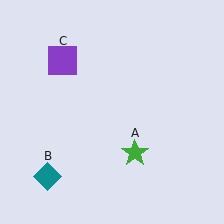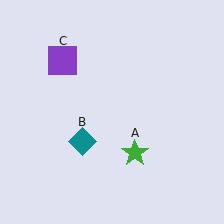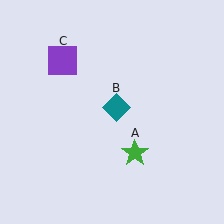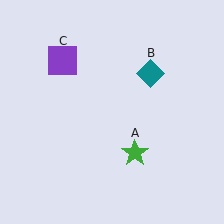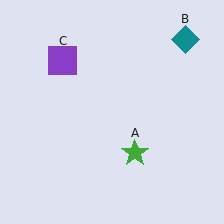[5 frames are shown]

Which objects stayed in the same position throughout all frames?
Green star (object A) and purple square (object C) remained stationary.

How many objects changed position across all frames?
1 object changed position: teal diamond (object B).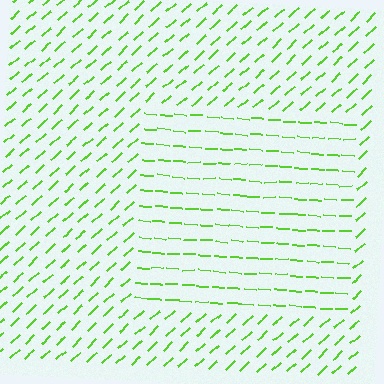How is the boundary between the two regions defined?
The boundary is defined purely by a change in line orientation (approximately 45 degrees difference). All lines are the same color and thickness.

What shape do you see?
I see a rectangle.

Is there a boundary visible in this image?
Yes, there is a texture boundary formed by a change in line orientation.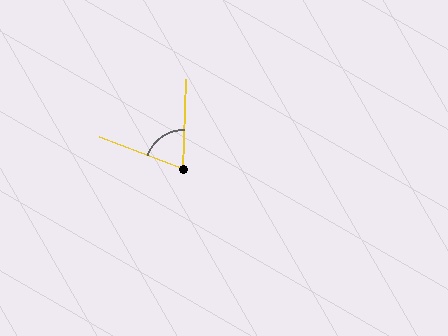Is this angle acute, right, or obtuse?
It is acute.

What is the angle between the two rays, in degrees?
Approximately 71 degrees.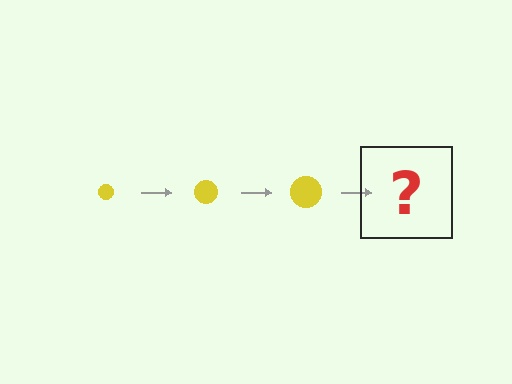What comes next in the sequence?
The next element should be a yellow circle, larger than the previous one.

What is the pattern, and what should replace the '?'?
The pattern is that the circle gets progressively larger each step. The '?' should be a yellow circle, larger than the previous one.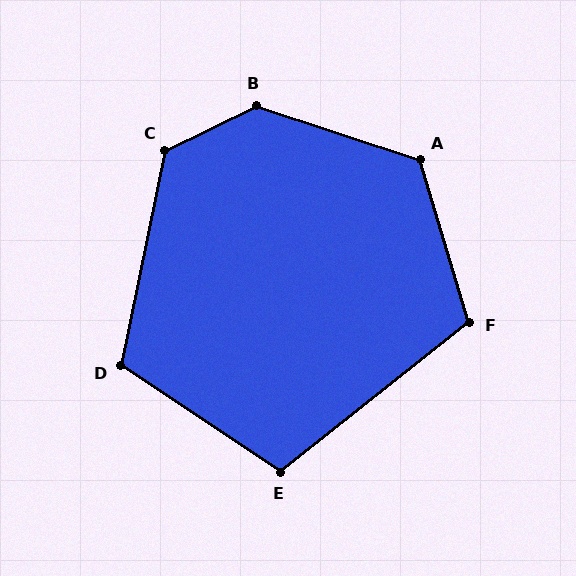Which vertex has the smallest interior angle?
E, at approximately 108 degrees.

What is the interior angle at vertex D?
Approximately 112 degrees (obtuse).